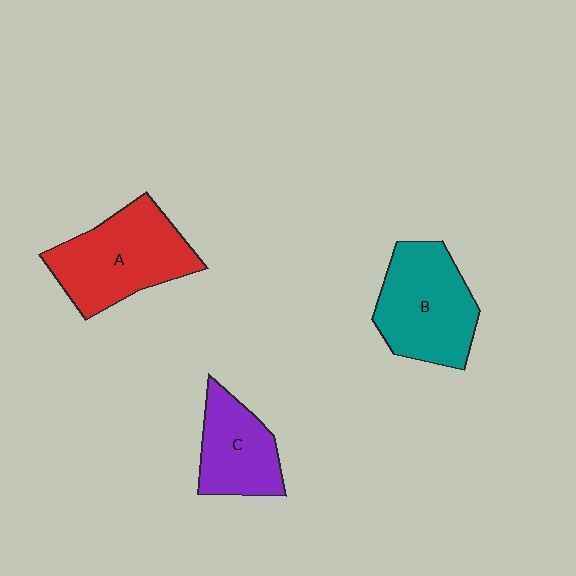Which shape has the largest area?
Shape A (red).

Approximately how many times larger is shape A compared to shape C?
Approximately 1.5 times.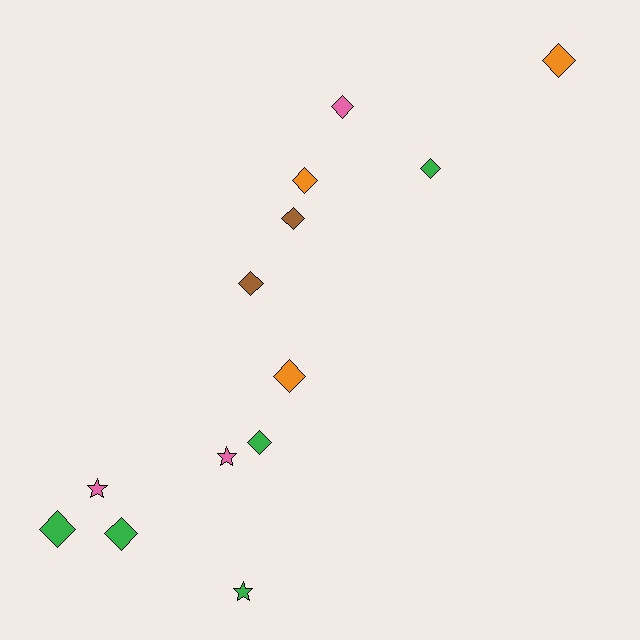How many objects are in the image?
There are 13 objects.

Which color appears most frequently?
Green, with 5 objects.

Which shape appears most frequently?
Diamond, with 10 objects.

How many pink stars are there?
There are 2 pink stars.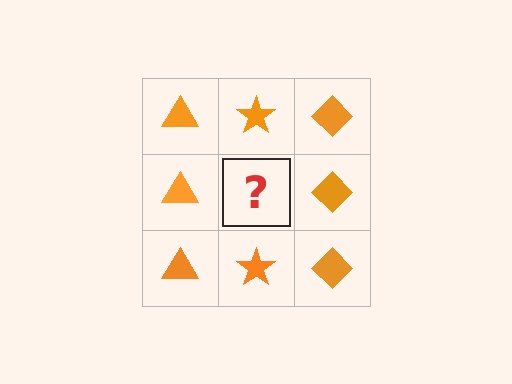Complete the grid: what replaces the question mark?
The question mark should be replaced with an orange star.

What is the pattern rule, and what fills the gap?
The rule is that each column has a consistent shape. The gap should be filled with an orange star.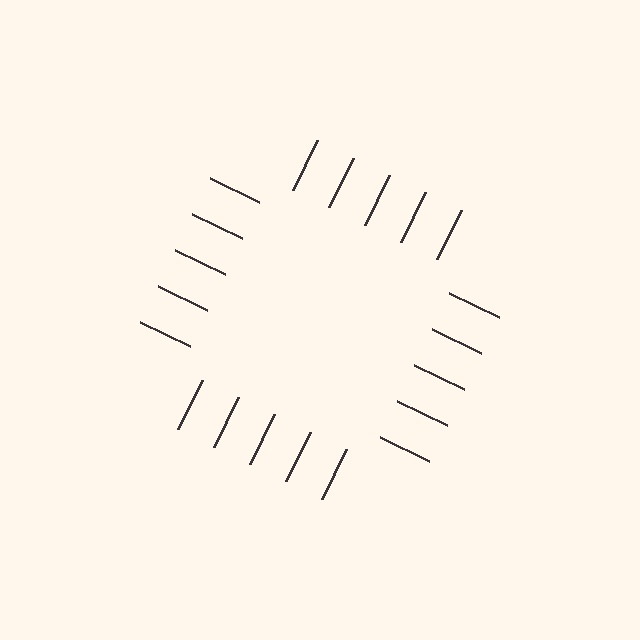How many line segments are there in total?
20 — 5 along each of the 4 edges.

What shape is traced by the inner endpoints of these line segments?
An illusory square — the line segments terminate on its edges but no continuous stroke is drawn.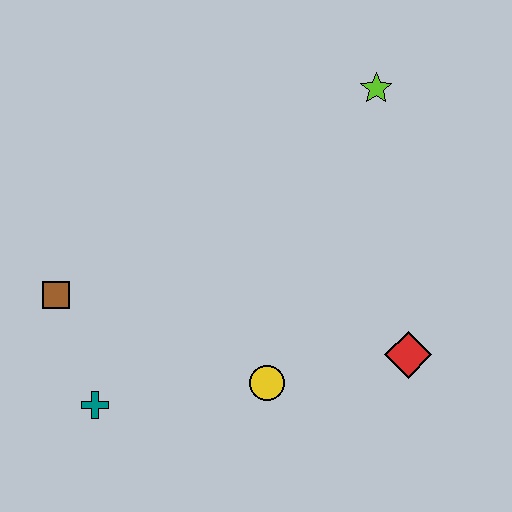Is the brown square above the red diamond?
Yes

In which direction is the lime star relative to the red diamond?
The lime star is above the red diamond.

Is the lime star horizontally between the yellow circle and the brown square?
No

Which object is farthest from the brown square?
The lime star is farthest from the brown square.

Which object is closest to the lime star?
The red diamond is closest to the lime star.